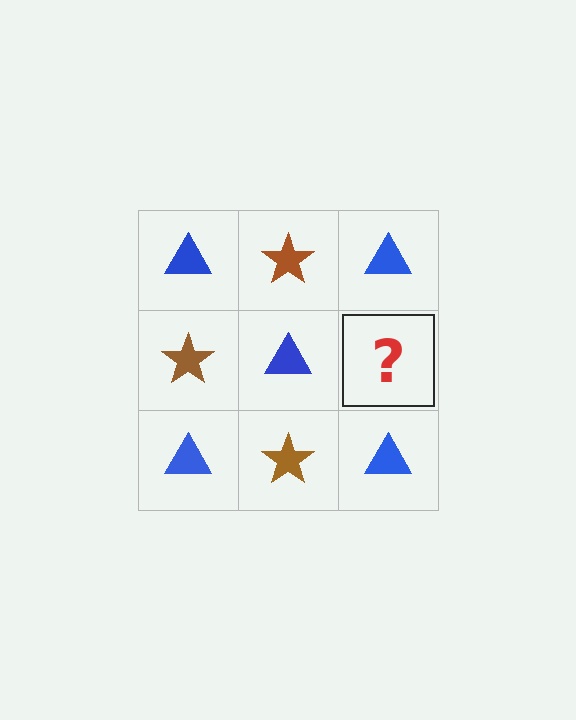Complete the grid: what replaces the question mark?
The question mark should be replaced with a brown star.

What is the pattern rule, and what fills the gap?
The rule is that it alternates blue triangle and brown star in a checkerboard pattern. The gap should be filled with a brown star.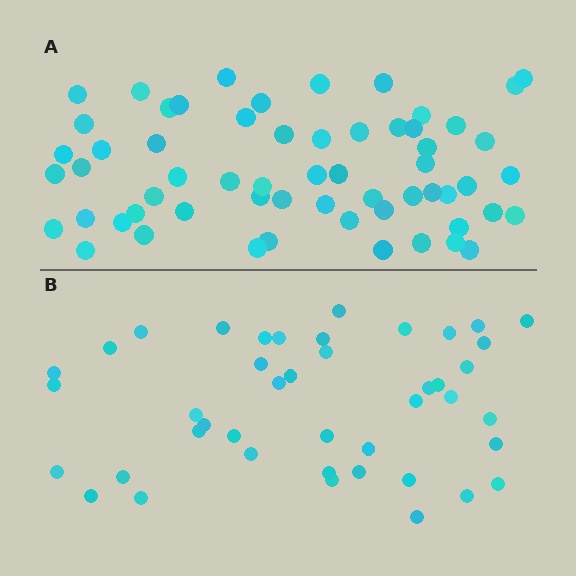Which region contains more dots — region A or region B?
Region A (the top region) has more dots.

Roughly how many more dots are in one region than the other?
Region A has approximately 15 more dots than region B.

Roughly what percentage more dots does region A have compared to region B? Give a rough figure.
About 40% more.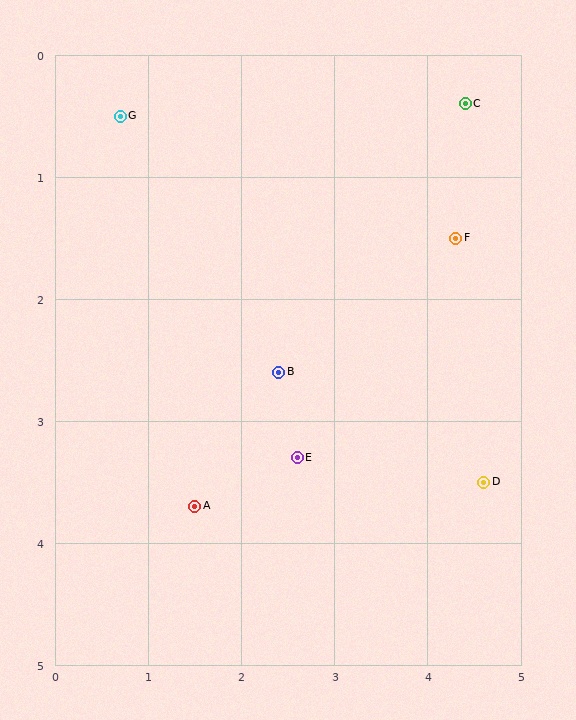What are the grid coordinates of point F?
Point F is at approximately (4.3, 1.5).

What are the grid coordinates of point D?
Point D is at approximately (4.6, 3.5).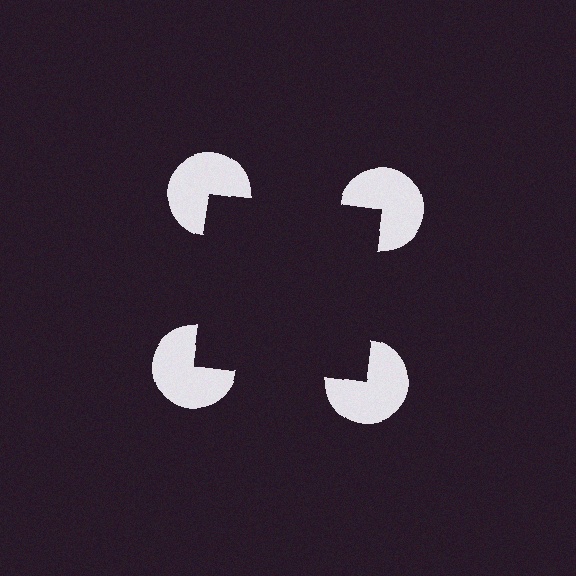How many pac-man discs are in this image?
There are 4 — one at each vertex of the illusory square.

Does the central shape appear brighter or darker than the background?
It typically appears slightly darker than the background, even though no actual brightness change is drawn.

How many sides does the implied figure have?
4 sides.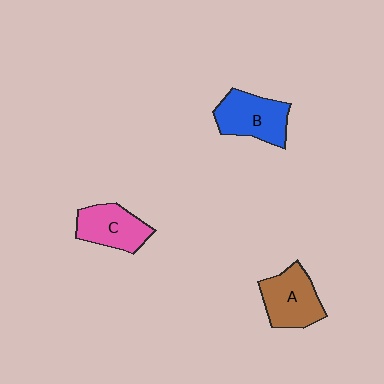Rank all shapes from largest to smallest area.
From largest to smallest: B (blue), A (brown), C (pink).